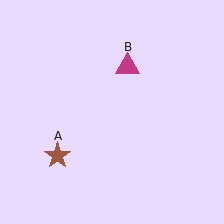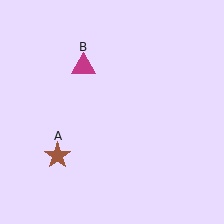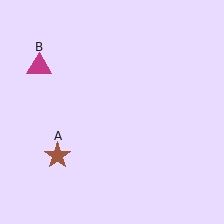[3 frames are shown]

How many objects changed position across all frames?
1 object changed position: magenta triangle (object B).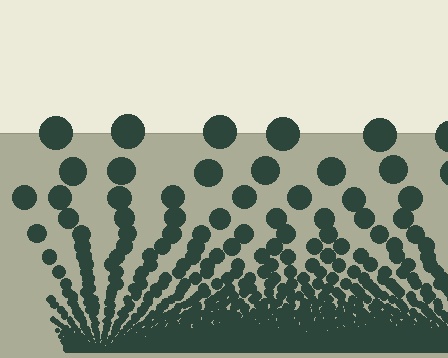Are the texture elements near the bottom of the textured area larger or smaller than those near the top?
Smaller. The gradient is inverted — elements near the bottom are smaller and denser.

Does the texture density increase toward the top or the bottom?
Density increases toward the bottom.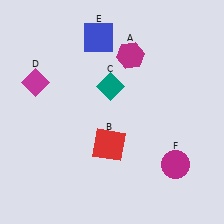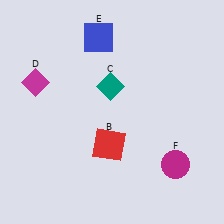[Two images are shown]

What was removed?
The magenta hexagon (A) was removed in Image 2.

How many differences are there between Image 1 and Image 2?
There is 1 difference between the two images.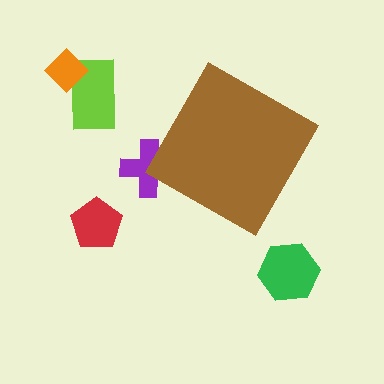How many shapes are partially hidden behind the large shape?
1 shape is partially hidden.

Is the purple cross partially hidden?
Yes, the purple cross is partially hidden behind the brown diamond.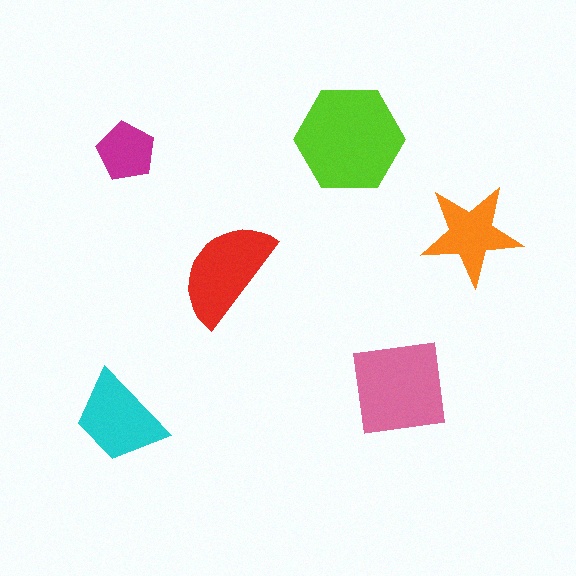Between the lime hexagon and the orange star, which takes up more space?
The lime hexagon.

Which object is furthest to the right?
The orange star is rightmost.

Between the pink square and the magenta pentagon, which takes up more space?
The pink square.